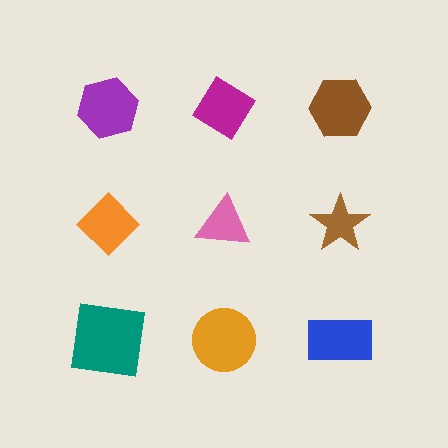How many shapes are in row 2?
3 shapes.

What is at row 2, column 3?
A brown star.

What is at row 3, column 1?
A teal square.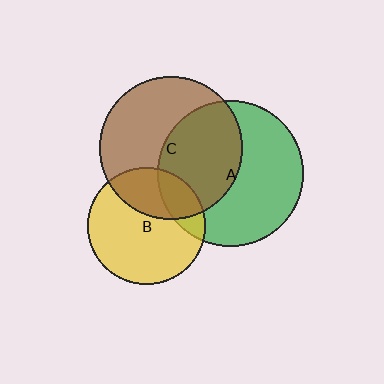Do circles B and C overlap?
Yes.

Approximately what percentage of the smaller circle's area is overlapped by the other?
Approximately 30%.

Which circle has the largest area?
Circle A (green).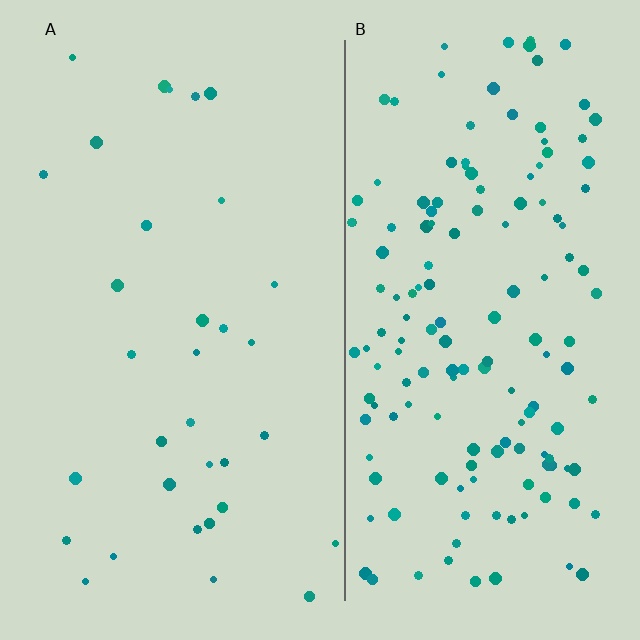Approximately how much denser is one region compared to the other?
Approximately 4.7× — region B over region A.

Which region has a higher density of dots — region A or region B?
B (the right).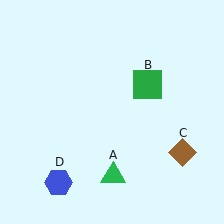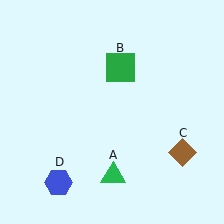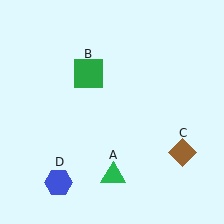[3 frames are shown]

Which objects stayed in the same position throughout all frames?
Green triangle (object A) and brown diamond (object C) and blue hexagon (object D) remained stationary.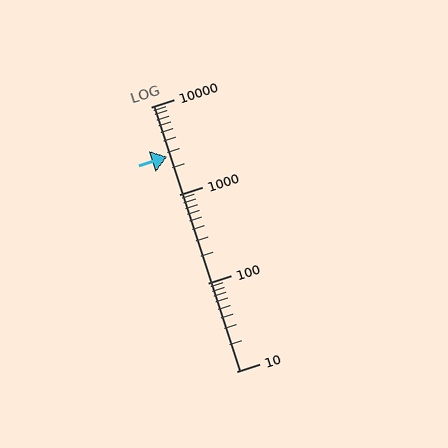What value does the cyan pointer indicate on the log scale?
The pointer indicates approximately 2700.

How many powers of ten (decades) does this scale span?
The scale spans 3 decades, from 10 to 10000.